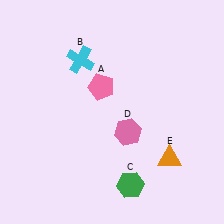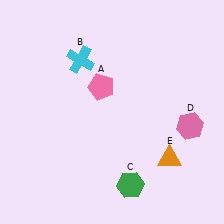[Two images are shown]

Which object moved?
The pink hexagon (D) moved right.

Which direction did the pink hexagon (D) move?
The pink hexagon (D) moved right.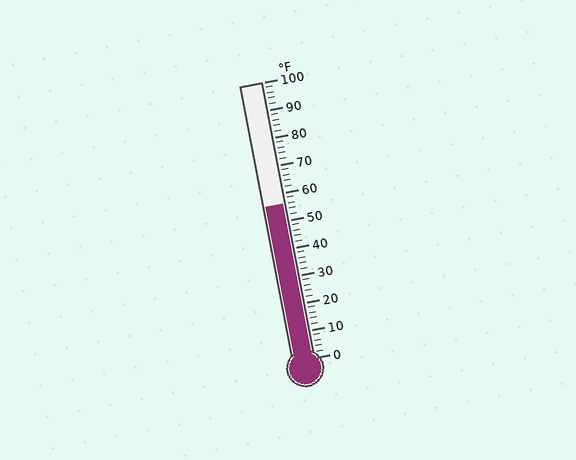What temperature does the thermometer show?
The thermometer shows approximately 56°F.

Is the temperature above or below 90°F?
The temperature is below 90°F.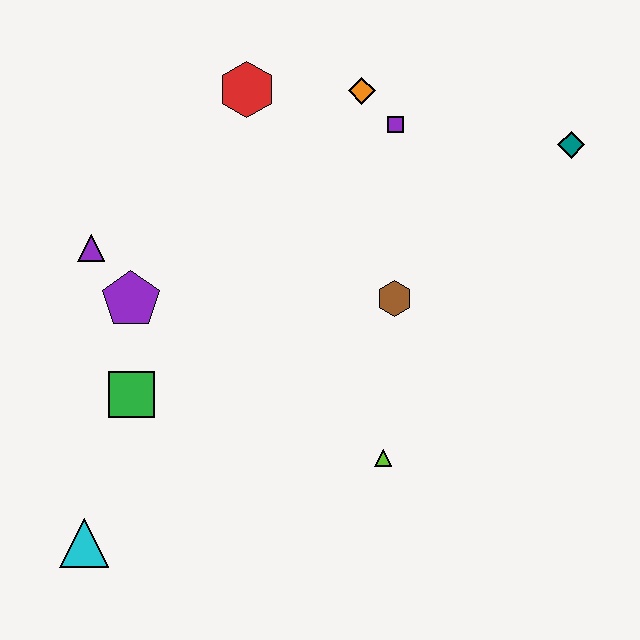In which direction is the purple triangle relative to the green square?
The purple triangle is above the green square.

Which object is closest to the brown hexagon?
The lime triangle is closest to the brown hexagon.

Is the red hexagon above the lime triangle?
Yes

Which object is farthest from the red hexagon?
The cyan triangle is farthest from the red hexagon.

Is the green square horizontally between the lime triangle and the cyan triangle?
Yes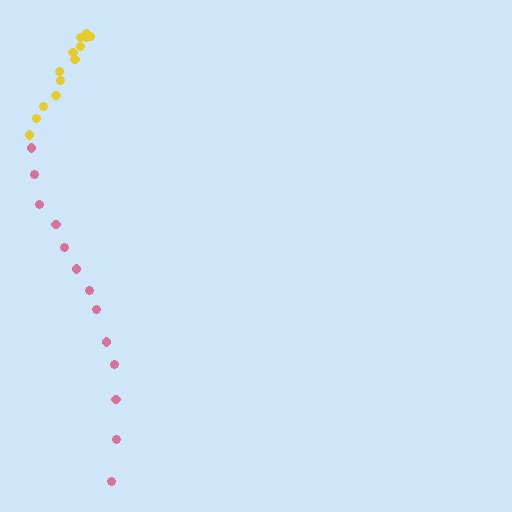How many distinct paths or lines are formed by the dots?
There are 2 distinct paths.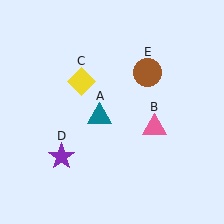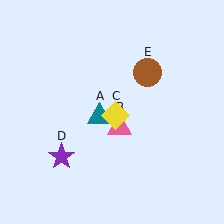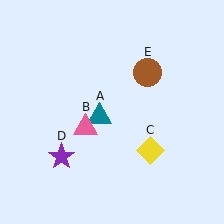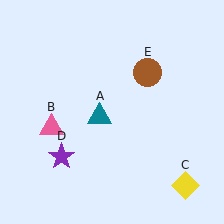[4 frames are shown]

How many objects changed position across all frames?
2 objects changed position: pink triangle (object B), yellow diamond (object C).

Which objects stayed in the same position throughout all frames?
Teal triangle (object A) and purple star (object D) and brown circle (object E) remained stationary.